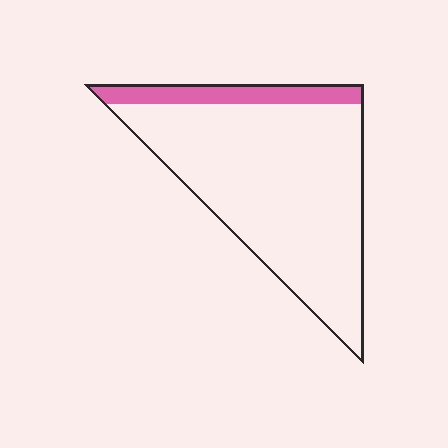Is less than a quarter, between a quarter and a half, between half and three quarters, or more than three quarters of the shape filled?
Less than a quarter.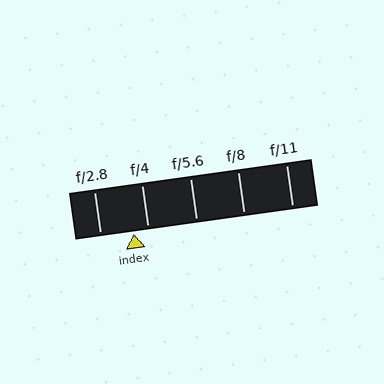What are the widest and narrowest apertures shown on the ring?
The widest aperture shown is f/2.8 and the narrowest is f/11.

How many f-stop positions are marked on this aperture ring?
There are 5 f-stop positions marked.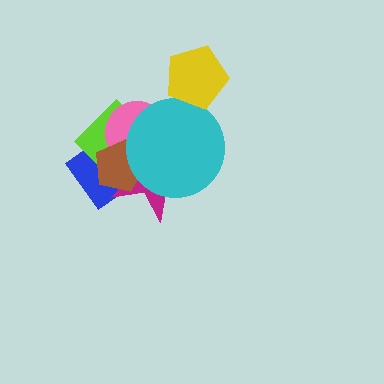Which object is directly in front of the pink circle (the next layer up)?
The brown pentagon is directly in front of the pink circle.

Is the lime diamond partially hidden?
Yes, it is partially covered by another shape.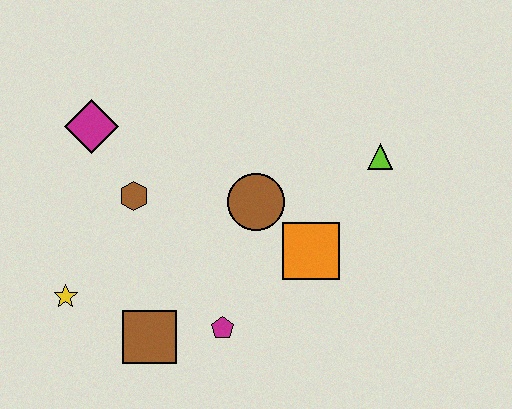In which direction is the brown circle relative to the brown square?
The brown circle is above the brown square.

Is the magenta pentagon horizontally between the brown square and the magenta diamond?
No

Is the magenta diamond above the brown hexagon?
Yes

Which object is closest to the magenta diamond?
The brown hexagon is closest to the magenta diamond.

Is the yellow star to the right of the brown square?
No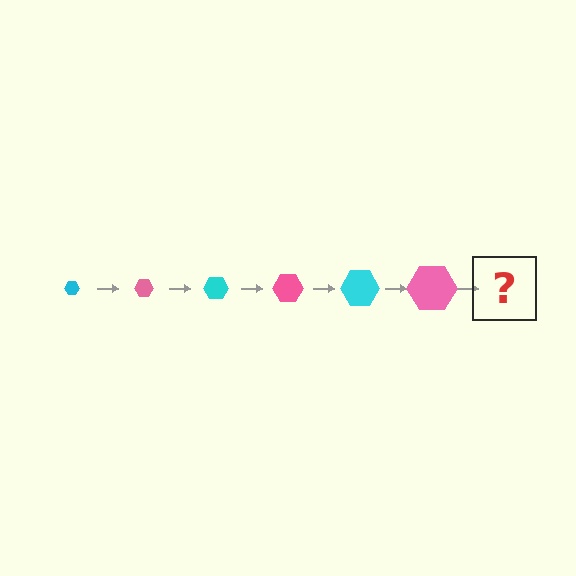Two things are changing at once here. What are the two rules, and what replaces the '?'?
The two rules are that the hexagon grows larger each step and the color cycles through cyan and pink. The '?' should be a cyan hexagon, larger than the previous one.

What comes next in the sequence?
The next element should be a cyan hexagon, larger than the previous one.